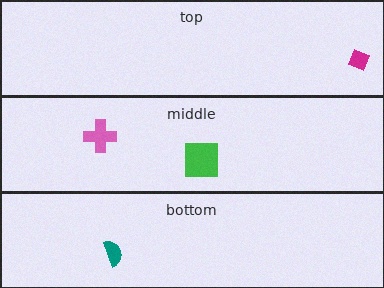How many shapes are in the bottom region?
1.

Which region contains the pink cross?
The middle region.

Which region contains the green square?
The middle region.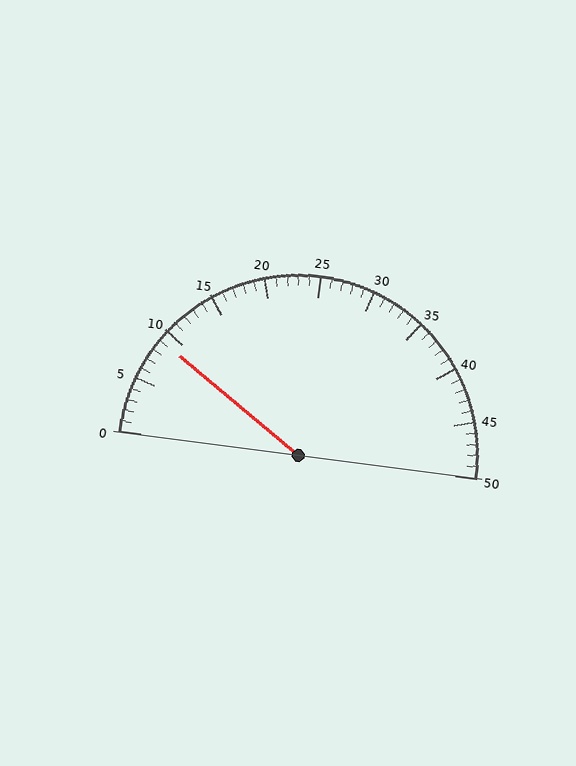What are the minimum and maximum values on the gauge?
The gauge ranges from 0 to 50.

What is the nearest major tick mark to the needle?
The nearest major tick mark is 10.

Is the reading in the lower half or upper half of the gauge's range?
The reading is in the lower half of the range (0 to 50).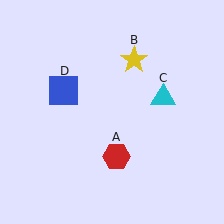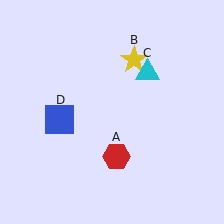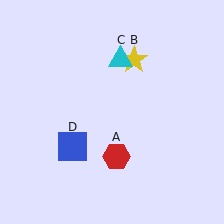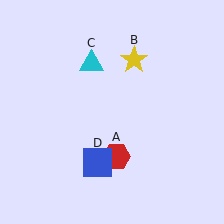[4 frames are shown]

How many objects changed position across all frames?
2 objects changed position: cyan triangle (object C), blue square (object D).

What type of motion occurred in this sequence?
The cyan triangle (object C), blue square (object D) rotated counterclockwise around the center of the scene.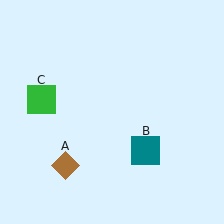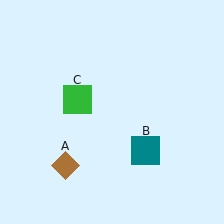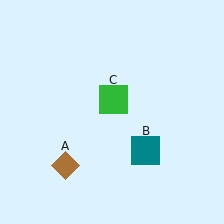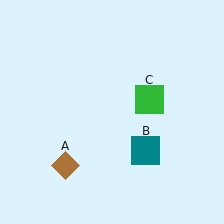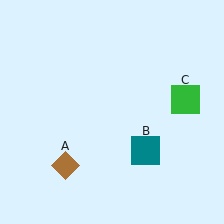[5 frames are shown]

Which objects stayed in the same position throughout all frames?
Brown diamond (object A) and teal square (object B) remained stationary.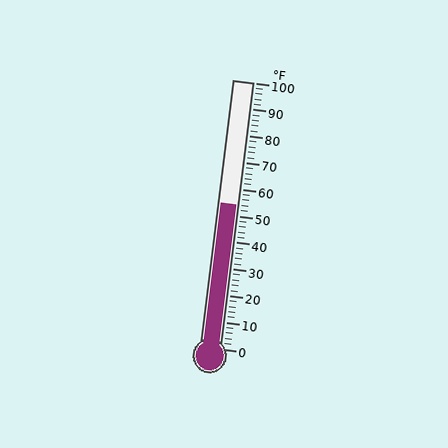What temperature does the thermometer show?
The thermometer shows approximately 54°F.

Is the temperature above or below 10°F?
The temperature is above 10°F.